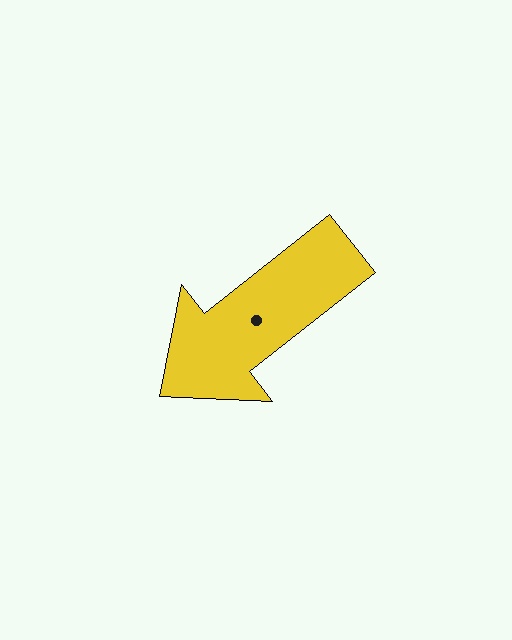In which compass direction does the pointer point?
Southwest.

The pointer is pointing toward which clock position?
Roughly 8 o'clock.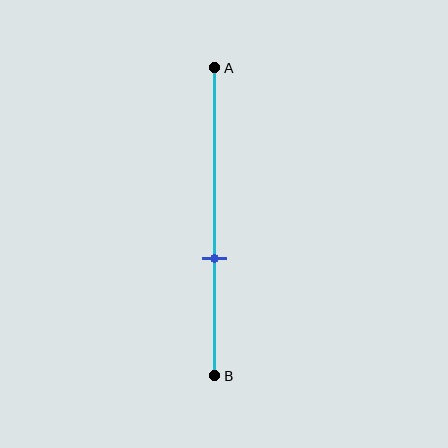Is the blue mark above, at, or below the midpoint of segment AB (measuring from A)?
The blue mark is below the midpoint of segment AB.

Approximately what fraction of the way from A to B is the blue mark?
The blue mark is approximately 60% of the way from A to B.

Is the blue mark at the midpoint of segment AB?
No, the mark is at about 60% from A, not at the 50% midpoint.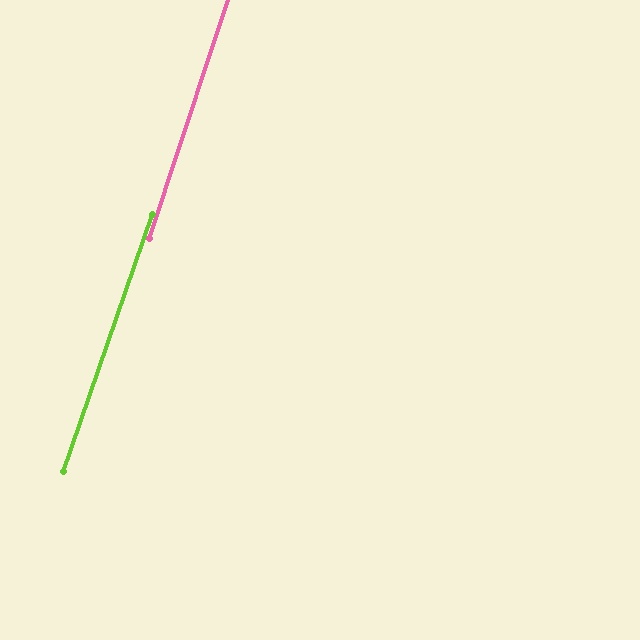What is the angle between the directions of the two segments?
Approximately 1 degree.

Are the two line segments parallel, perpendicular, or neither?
Parallel — their directions differ by only 0.6°.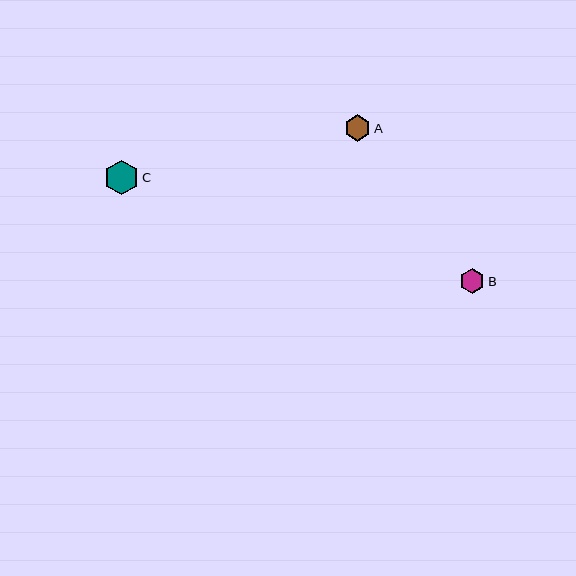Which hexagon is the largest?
Hexagon C is the largest with a size of approximately 34 pixels.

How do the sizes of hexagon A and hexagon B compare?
Hexagon A and hexagon B are approximately the same size.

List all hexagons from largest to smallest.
From largest to smallest: C, A, B.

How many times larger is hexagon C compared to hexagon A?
Hexagon C is approximately 1.3 times the size of hexagon A.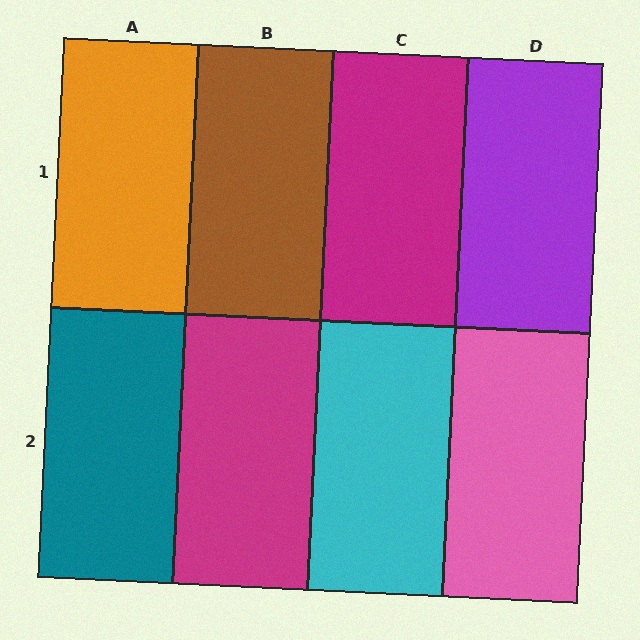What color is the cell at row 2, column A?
Teal.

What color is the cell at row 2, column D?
Pink.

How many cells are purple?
1 cell is purple.